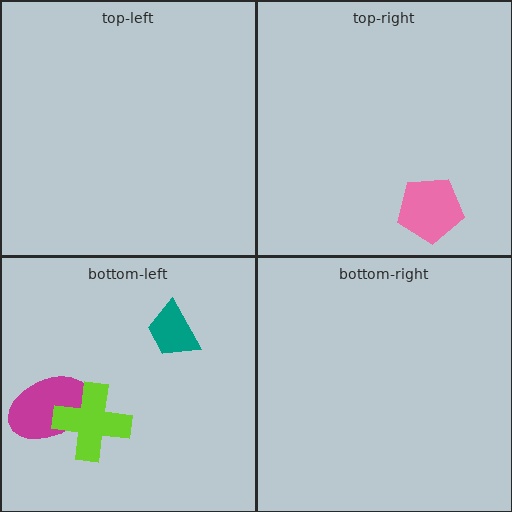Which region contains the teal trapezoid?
The bottom-left region.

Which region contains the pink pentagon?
The top-right region.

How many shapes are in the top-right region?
1.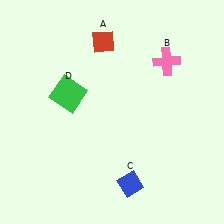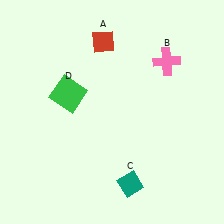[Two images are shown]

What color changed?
The diamond (C) changed from blue in Image 1 to teal in Image 2.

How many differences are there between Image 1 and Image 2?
There is 1 difference between the two images.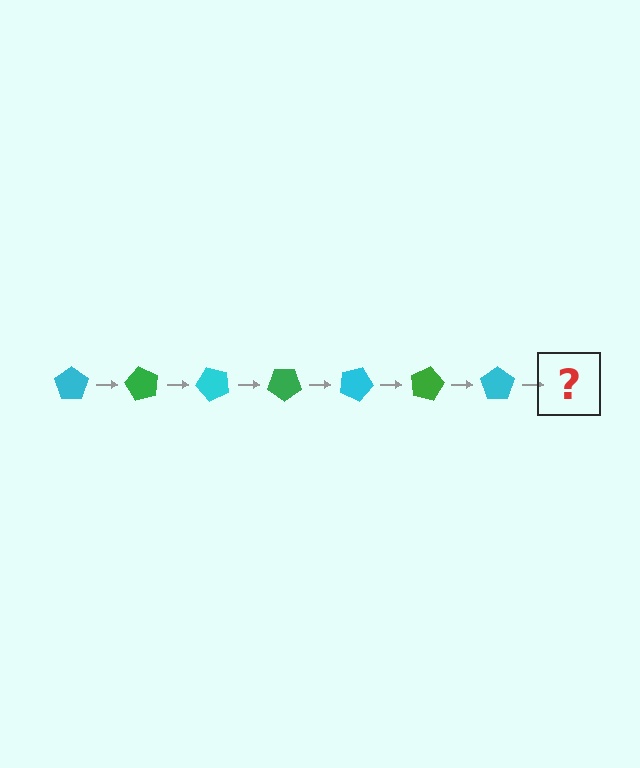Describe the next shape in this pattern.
It should be a green pentagon, rotated 420 degrees from the start.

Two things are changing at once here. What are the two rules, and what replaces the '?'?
The two rules are that it rotates 60 degrees each step and the color cycles through cyan and green. The '?' should be a green pentagon, rotated 420 degrees from the start.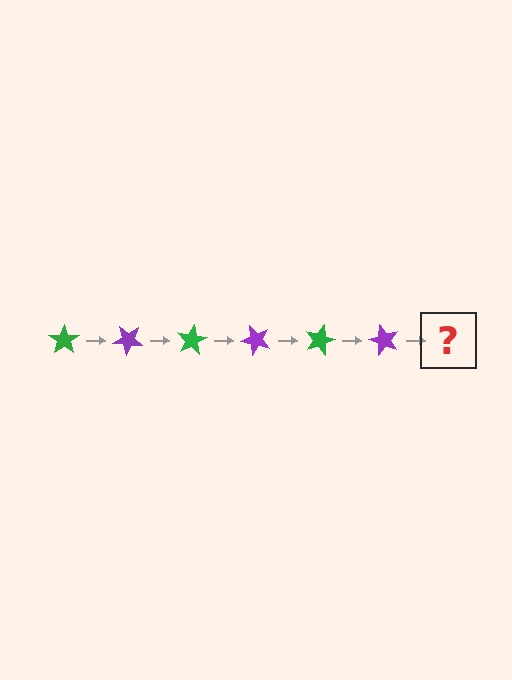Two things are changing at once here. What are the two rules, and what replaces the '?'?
The two rules are that it rotates 40 degrees each step and the color cycles through green and purple. The '?' should be a green star, rotated 240 degrees from the start.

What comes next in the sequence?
The next element should be a green star, rotated 240 degrees from the start.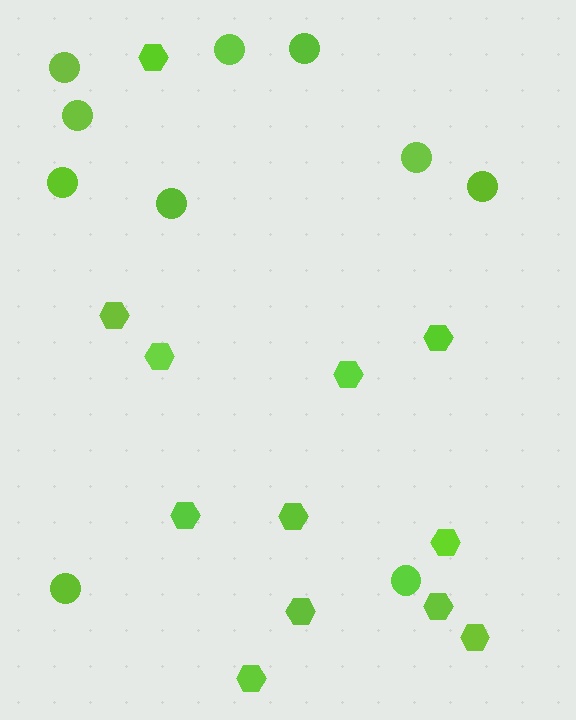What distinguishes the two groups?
There are 2 groups: one group of hexagons (12) and one group of circles (10).